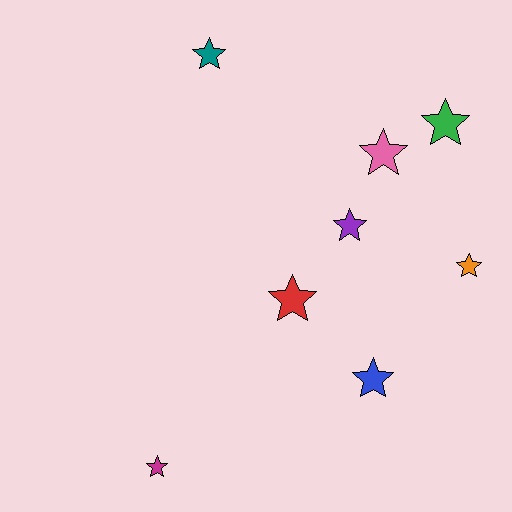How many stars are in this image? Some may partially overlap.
There are 8 stars.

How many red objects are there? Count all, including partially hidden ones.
There is 1 red object.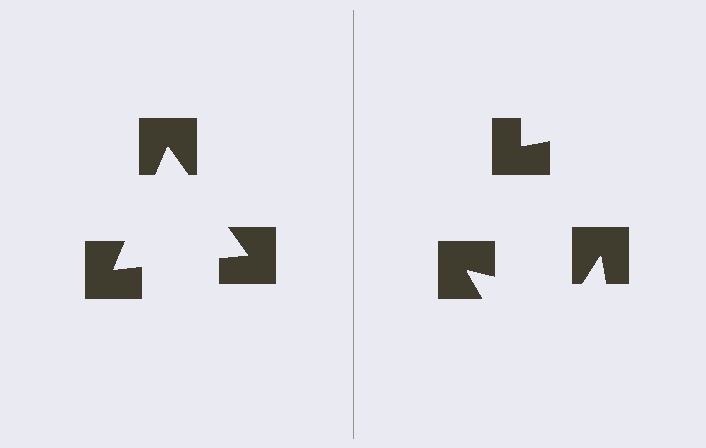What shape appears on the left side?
An illusory triangle.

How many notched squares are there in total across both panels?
6 — 3 on each side.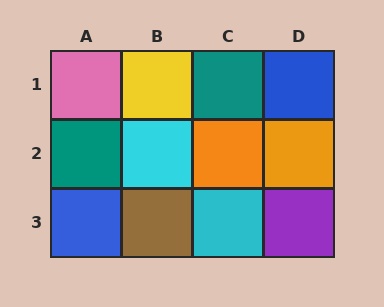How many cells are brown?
1 cell is brown.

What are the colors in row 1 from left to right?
Pink, yellow, teal, blue.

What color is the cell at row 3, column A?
Blue.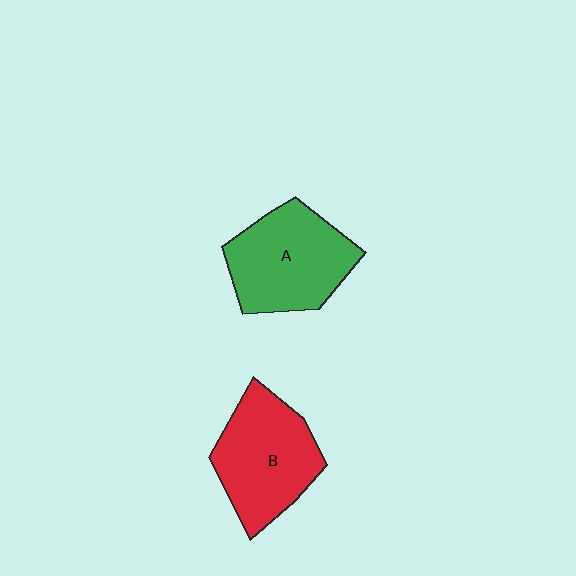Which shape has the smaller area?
Shape B (red).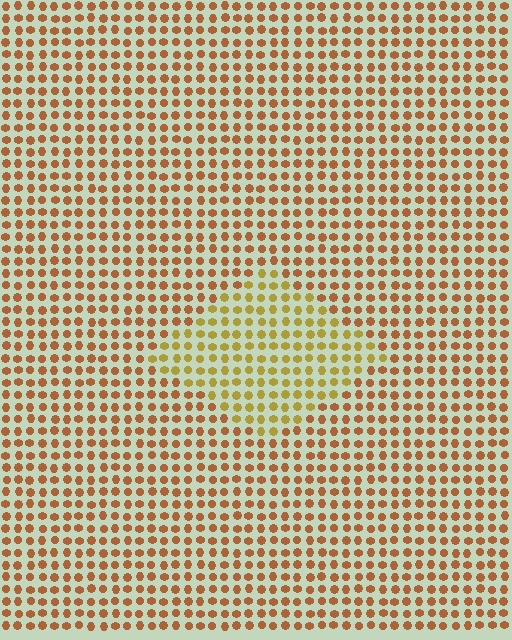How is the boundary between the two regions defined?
The boundary is defined purely by a slight shift in hue (about 31 degrees). Spacing, size, and orientation are identical on both sides.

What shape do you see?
I see a diamond.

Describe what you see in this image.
The image is filled with small brown elements in a uniform arrangement. A diamond-shaped region is visible where the elements are tinted to a slightly different hue, forming a subtle color boundary.